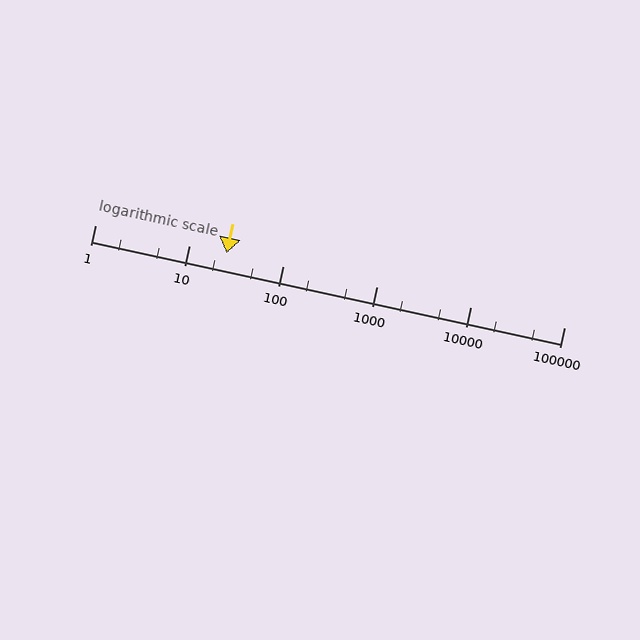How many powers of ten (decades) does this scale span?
The scale spans 5 decades, from 1 to 100000.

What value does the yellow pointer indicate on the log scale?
The pointer indicates approximately 25.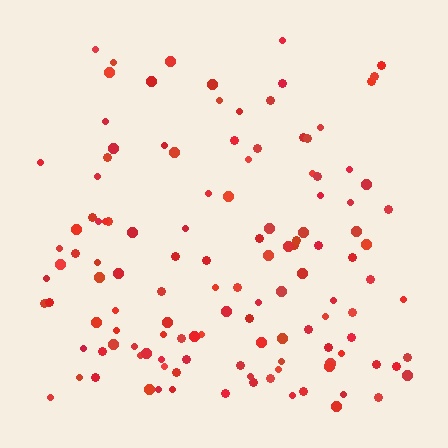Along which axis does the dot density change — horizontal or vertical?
Vertical.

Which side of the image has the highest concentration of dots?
The bottom.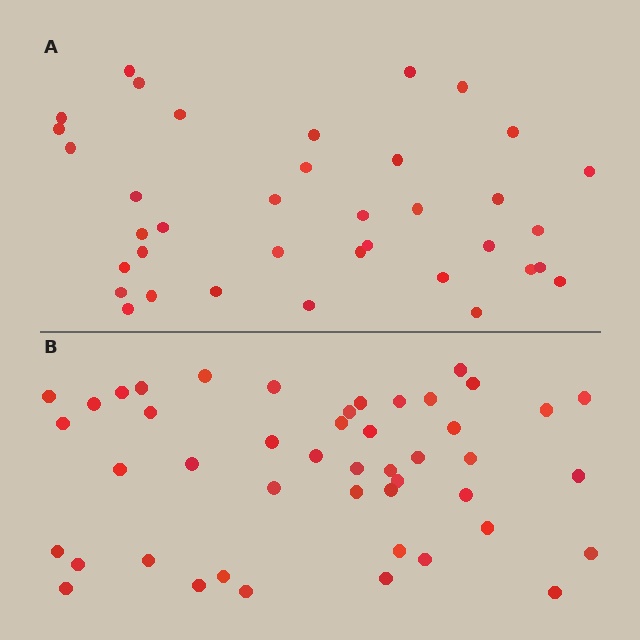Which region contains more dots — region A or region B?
Region B (the bottom region) has more dots.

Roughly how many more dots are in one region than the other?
Region B has roughly 8 or so more dots than region A.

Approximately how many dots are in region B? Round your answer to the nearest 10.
About 50 dots. (The exact count is 46, which rounds to 50.)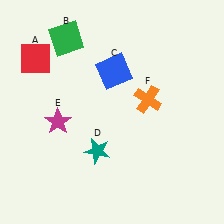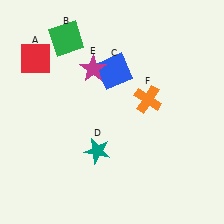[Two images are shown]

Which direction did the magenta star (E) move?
The magenta star (E) moved up.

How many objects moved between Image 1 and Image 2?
1 object moved between the two images.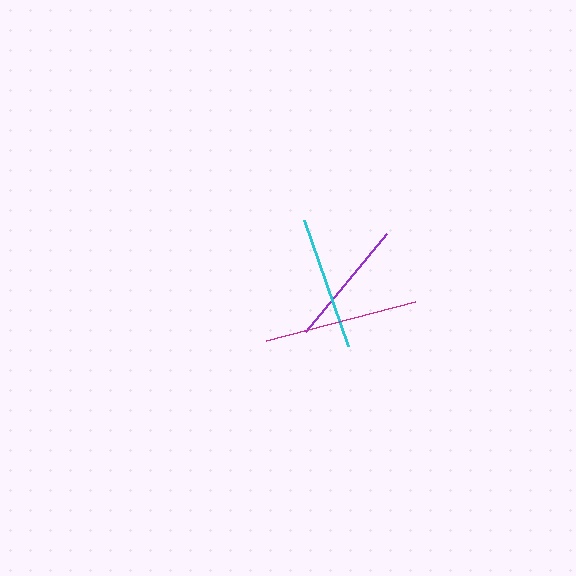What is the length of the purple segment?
The purple segment is approximately 127 pixels long.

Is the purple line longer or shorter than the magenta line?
The magenta line is longer than the purple line.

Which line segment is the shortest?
The purple line is the shortest at approximately 127 pixels.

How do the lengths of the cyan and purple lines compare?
The cyan and purple lines are approximately the same length.